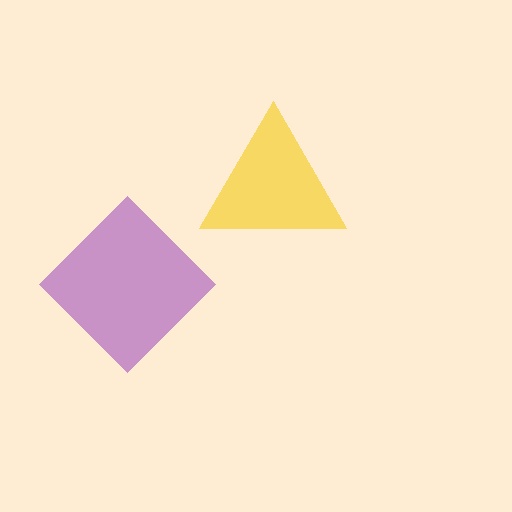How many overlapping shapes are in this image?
There are 2 overlapping shapes in the image.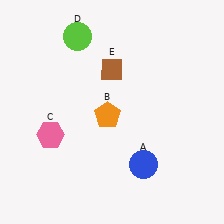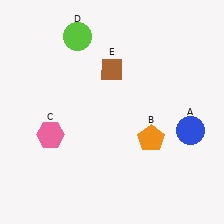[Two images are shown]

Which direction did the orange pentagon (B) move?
The orange pentagon (B) moved right.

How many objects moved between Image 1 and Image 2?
2 objects moved between the two images.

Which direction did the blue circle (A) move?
The blue circle (A) moved right.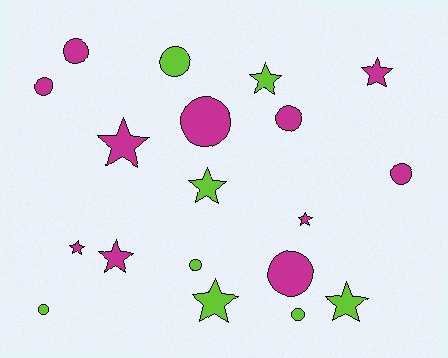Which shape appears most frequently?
Circle, with 10 objects.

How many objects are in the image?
There are 19 objects.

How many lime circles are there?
There are 4 lime circles.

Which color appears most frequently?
Magenta, with 11 objects.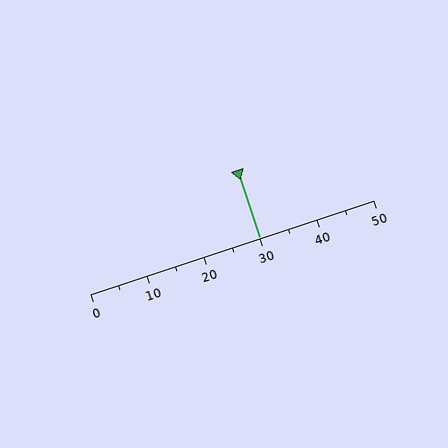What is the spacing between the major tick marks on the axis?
The major ticks are spaced 10 apart.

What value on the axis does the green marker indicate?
The marker indicates approximately 30.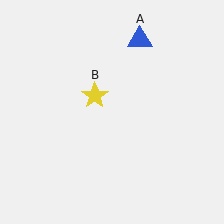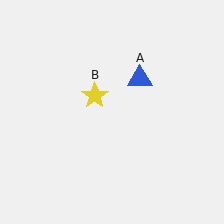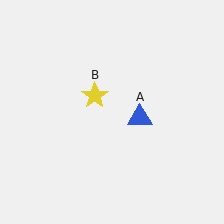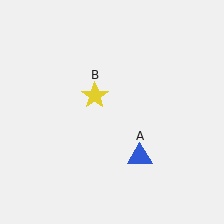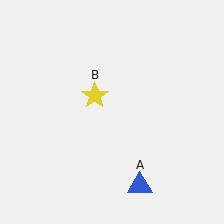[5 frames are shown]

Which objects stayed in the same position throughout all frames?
Yellow star (object B) remained stationary.